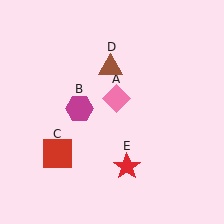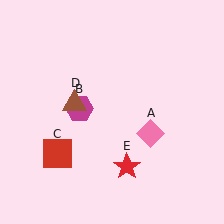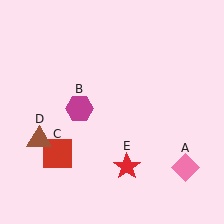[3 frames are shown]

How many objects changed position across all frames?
2 objects changed position: pink diamond (object A), brown triangle (object D).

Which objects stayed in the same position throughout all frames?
Magenta hexagon (object B) and red square (object C) and red star (object E) remained stationary.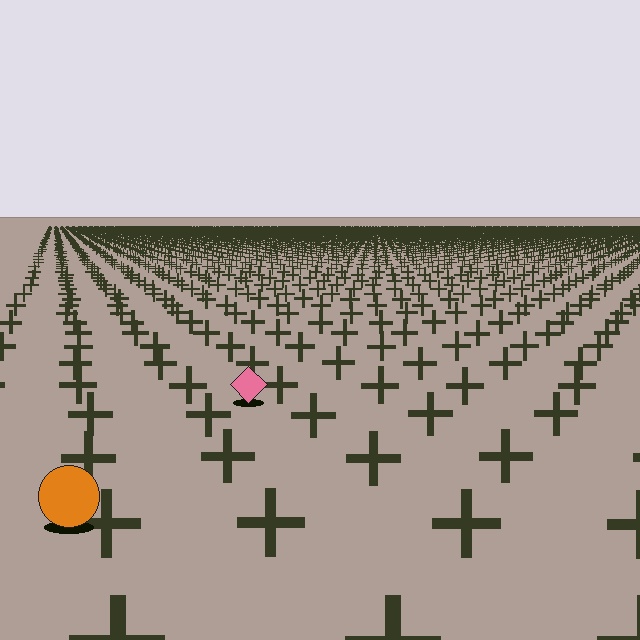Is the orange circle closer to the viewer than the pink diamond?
Yes. The orange circle is closer — you can tell from the texture gradient: the ground texture is coarser near it.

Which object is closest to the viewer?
The orange circle is closest. The texture marks near it are larger and more spread out.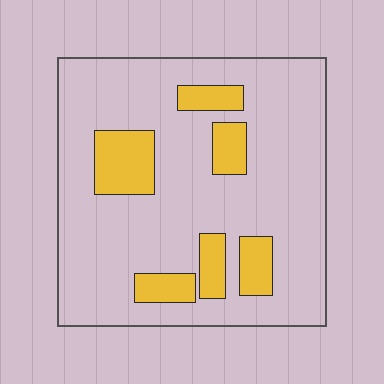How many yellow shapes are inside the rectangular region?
6.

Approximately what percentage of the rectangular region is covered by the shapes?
Approximately 20%.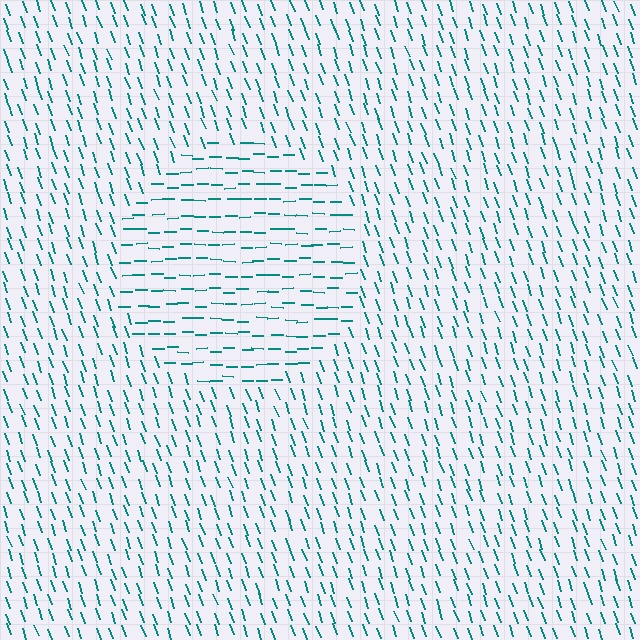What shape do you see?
I see a circle.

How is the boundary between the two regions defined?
The boundary is defined purely by a change in line orientation (approximately 70 degrees difference). All lines are the same color and thickness.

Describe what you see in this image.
The image is filled with small teal line segments. A circle region in the image has lines oriented differently from the surrounding lines, creating a visible texture boundary.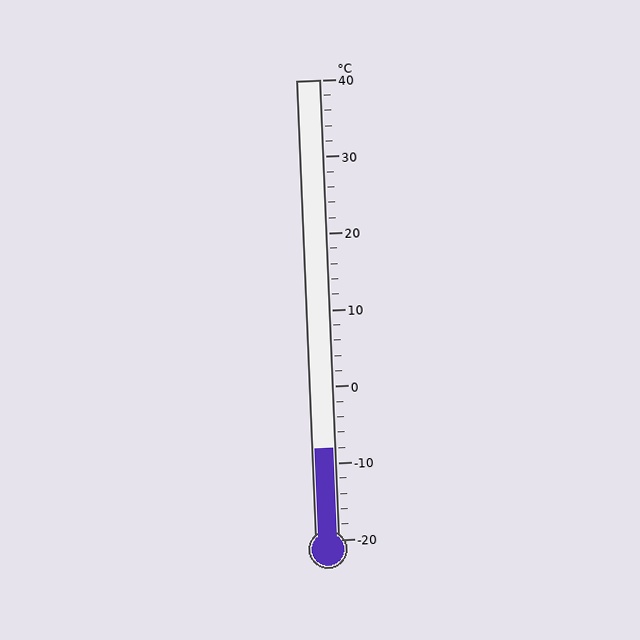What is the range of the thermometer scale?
The thermometer scale ranges from -20°C to 40°C.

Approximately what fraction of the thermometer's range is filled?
The thermometer is filled to approximately 20% of its range.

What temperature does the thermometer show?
The thermometer shows approximately -8°C.